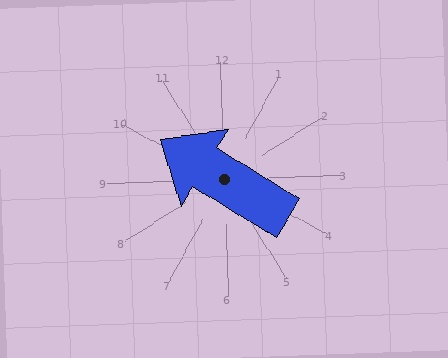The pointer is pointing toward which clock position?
Roughly 10 o'clock.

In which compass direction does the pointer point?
Northwest.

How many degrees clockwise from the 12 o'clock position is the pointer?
Approximately 304 degrees.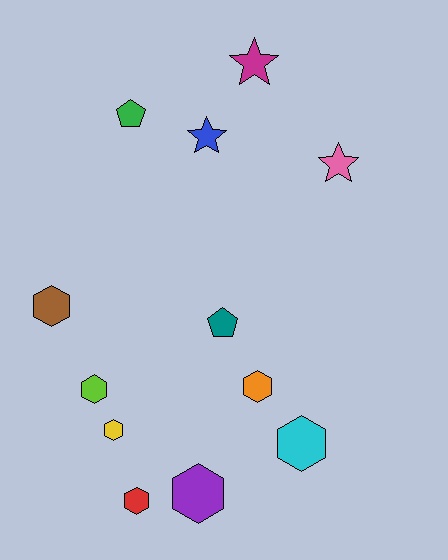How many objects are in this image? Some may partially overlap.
There are 12 objects.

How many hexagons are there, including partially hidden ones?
There are 7 hexagons.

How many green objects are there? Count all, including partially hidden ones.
There is 1 green object.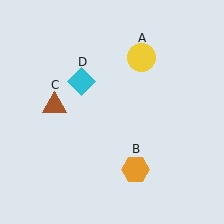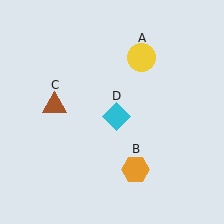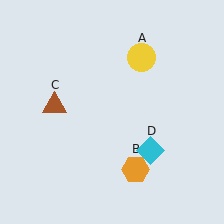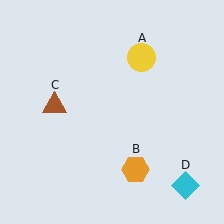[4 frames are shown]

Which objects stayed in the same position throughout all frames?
Yellow circle (object A) and orange hexagon (object B) and brown triangle (object C) remained stationary.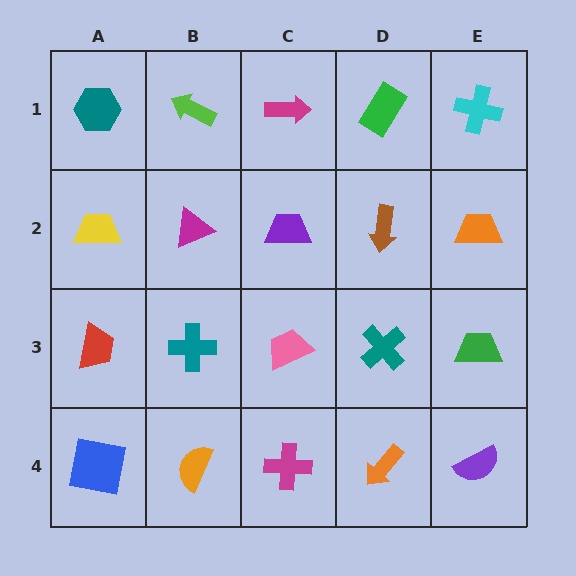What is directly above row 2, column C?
A magenta arrow.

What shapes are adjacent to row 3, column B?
A magenta triangle (row 2, column B), an orange semicircle (row 4, column B), a red trapezoid (row 3, column A), a pink trapezoid (row 3, column C).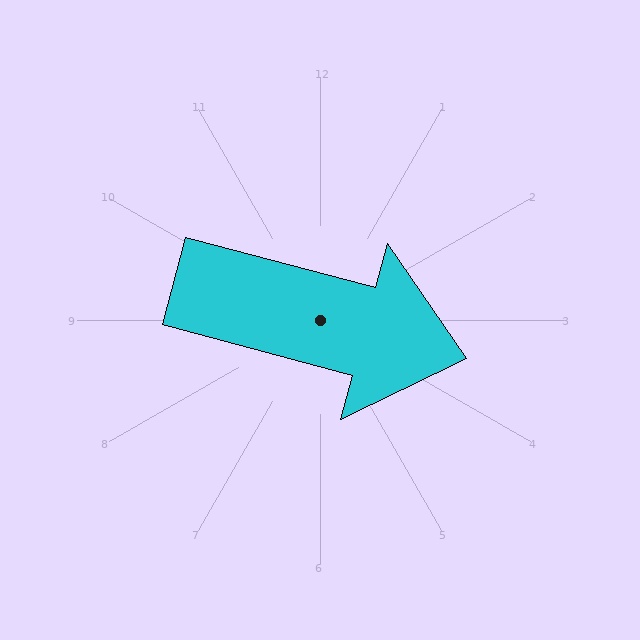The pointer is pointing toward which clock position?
Roughly 3 o'clock.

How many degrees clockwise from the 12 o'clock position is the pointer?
Approximately 105 degrees.